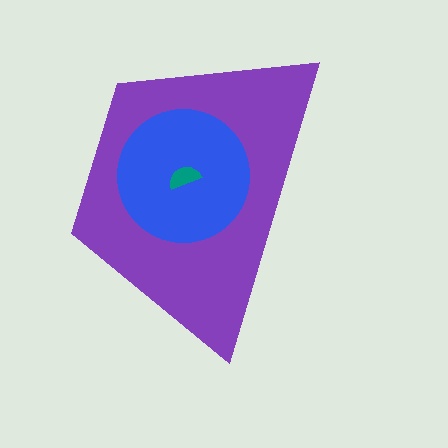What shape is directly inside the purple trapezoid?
The blue circle.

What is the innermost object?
The teal semicircle.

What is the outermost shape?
The purple trapezoid.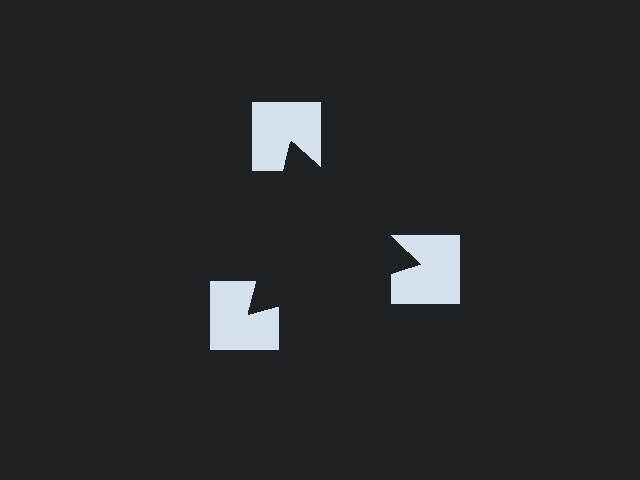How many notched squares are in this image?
There are 3 — one at each vertex of the illusory triangle.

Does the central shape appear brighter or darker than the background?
It typically appears slightly darker than the background, even though no actual brightness change is drawn.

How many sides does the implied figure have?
3 sides.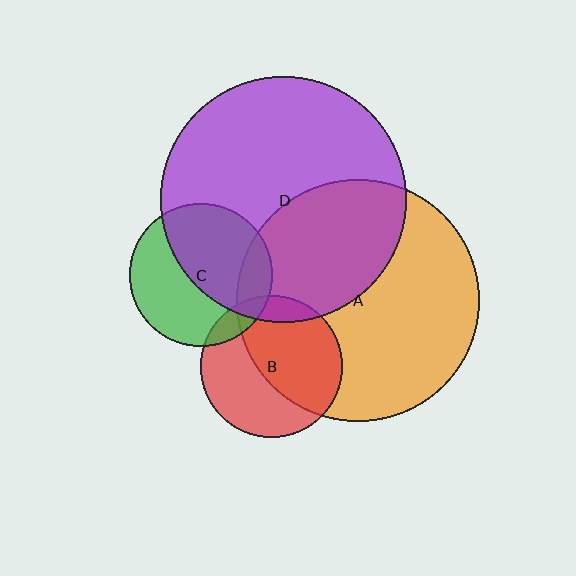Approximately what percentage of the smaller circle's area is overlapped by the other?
Approximately 10%.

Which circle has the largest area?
Circle D (purple).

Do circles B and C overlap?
Yes.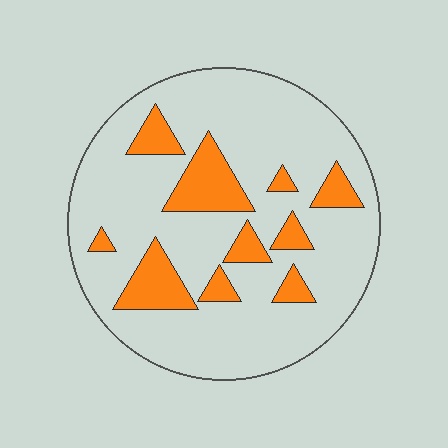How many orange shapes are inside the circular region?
10.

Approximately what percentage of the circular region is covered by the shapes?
Approximately 20%.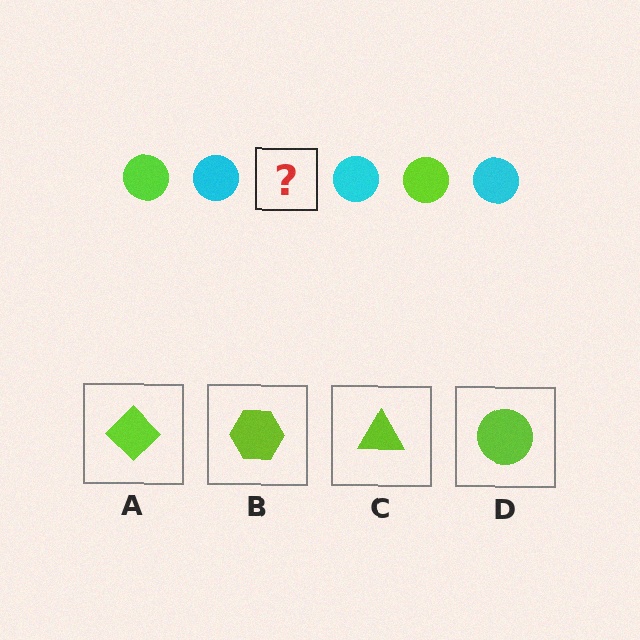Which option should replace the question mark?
Option D.